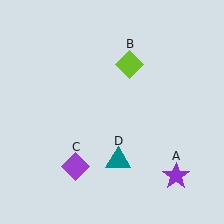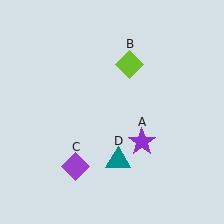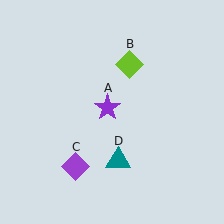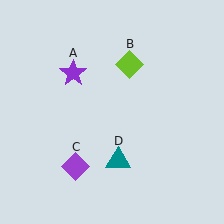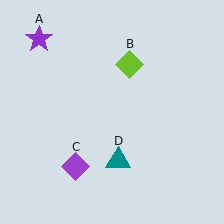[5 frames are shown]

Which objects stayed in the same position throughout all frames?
Lime diamond (object B) and purple diamond (object C) and teal triangle (object D) remained stationary.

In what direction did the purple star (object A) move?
The purple star (object A) moved up and to the left.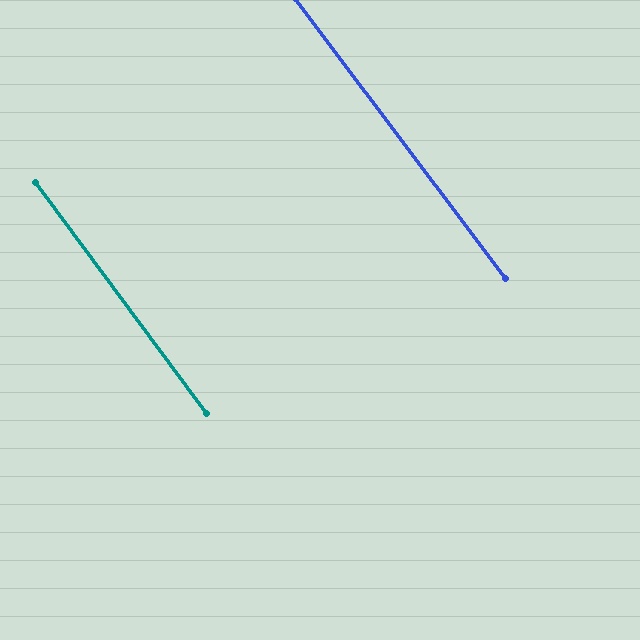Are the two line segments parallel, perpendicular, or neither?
Parallel — their directions differ by only 0.2°.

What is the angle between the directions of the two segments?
Approximately 0 degrees.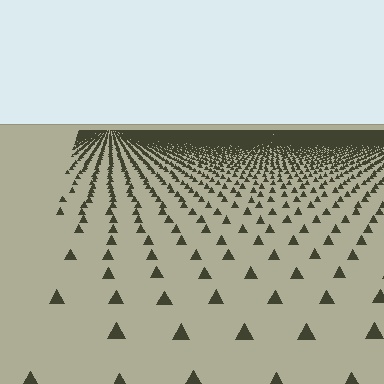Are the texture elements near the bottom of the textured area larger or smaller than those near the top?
Larger. Near the bottom, elements are closer to the viewer and appear at a bigger on-screen size.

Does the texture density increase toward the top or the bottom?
Density increases toward the top.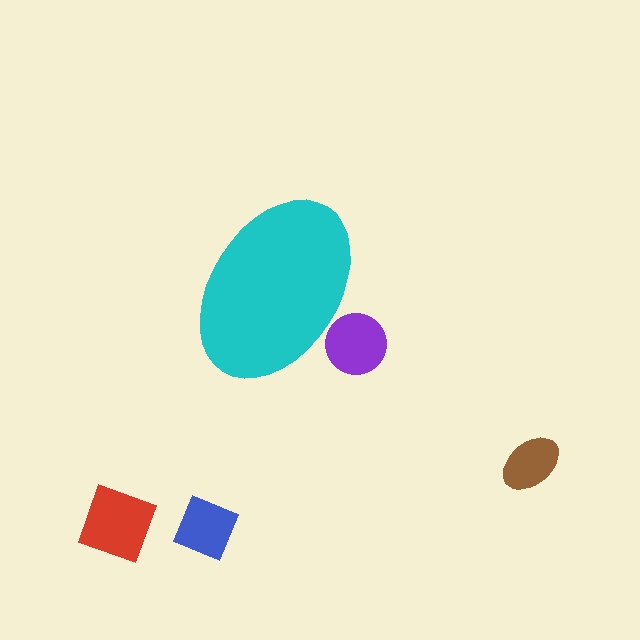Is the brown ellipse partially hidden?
No, the brown ellipse is fully visible.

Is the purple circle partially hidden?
Yes, the purple circle is partially hidden behind the cyan ellipse.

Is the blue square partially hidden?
No, the blue square is fully visible.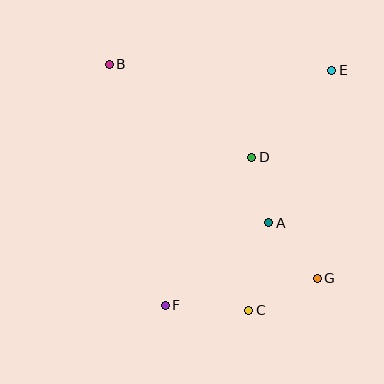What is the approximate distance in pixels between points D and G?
The distance between D and G is approximately 137 pixels.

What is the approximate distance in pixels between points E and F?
The distance between E and F is approximately 288 pixels.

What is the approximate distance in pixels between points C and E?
The distance between C and E is approximately 254 pixels.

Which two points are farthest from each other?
Points B and G are farthest from each other.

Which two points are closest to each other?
Points A and D are closest to each other.